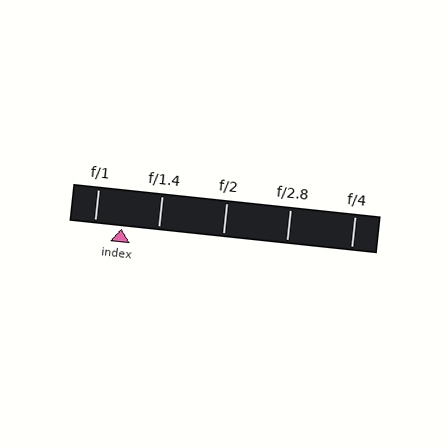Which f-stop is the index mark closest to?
The index mark is closest to f/1.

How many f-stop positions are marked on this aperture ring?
There are 5 f-stop positions marked.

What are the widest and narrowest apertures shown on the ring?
The widest aperture shown is f/1 and the narrowest is f/4.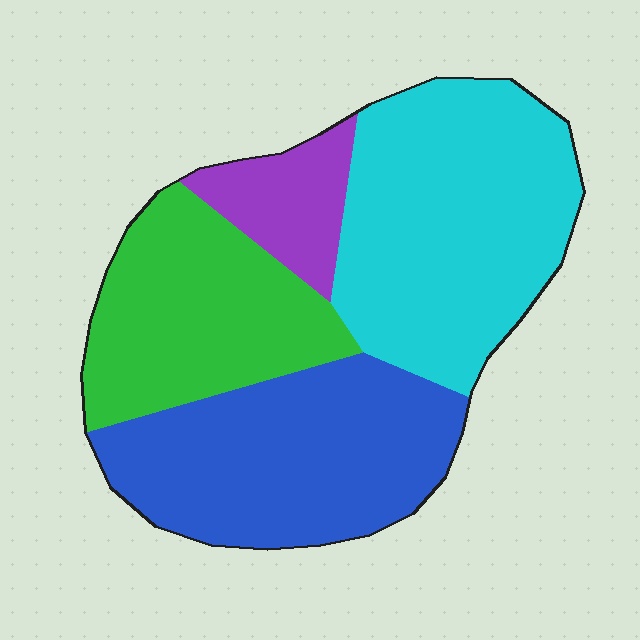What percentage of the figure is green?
Green covers roughly 25% of the figure.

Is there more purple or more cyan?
Cyan.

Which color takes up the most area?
Cyan, at roughly 35%.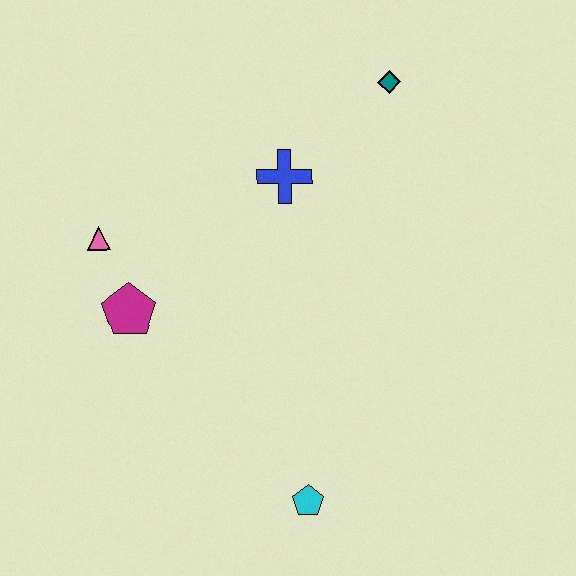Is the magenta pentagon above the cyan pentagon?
Yes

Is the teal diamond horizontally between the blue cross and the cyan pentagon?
No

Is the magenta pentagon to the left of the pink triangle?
No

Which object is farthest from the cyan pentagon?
The teal diamond is farthest from the cyan pentagon.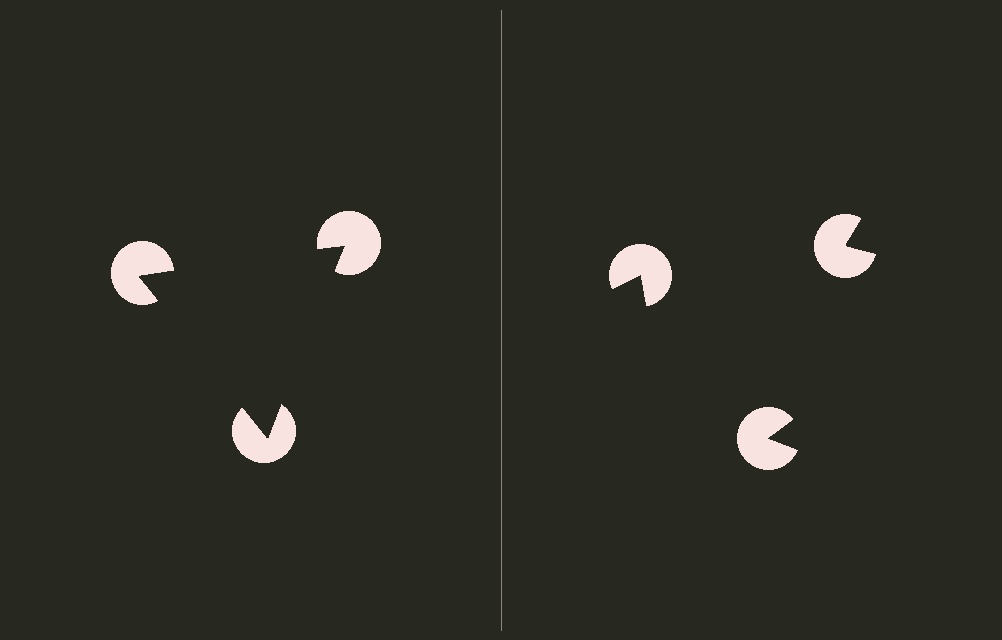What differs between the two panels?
The pac-man discs are positioned identically on both sides; only the wedge orientations differ. On the left they align to a triangle; on the right they are misaligned.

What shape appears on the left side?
An illusory triangle.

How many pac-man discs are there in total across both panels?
6 — 3 on each side.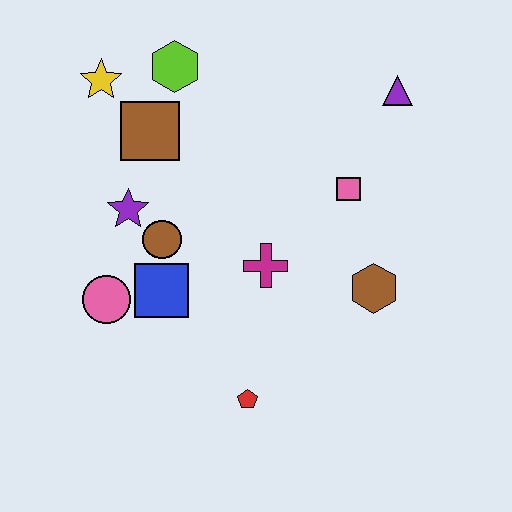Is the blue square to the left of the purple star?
No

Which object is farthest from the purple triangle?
The pink circle is farthest from the purple triangle.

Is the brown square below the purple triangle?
Yes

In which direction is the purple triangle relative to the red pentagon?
The purple triangle is above the red pentagon.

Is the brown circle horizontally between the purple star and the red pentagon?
Yes